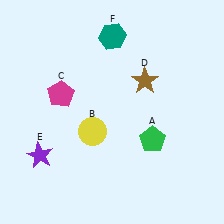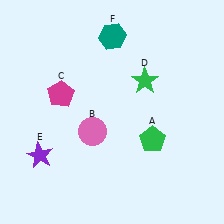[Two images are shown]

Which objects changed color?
B changed from yellow to pink. D changed from brown to green.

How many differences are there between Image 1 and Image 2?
There are 2 differences between the two images.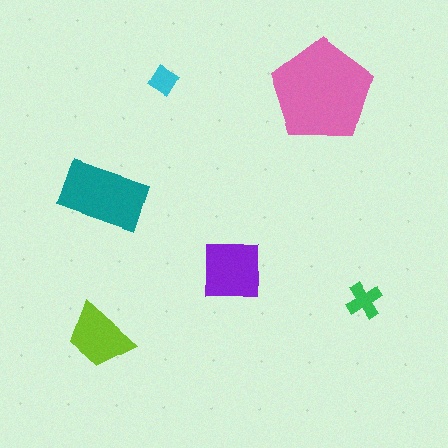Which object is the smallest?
The cyan diamond.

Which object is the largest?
The pink pentagon.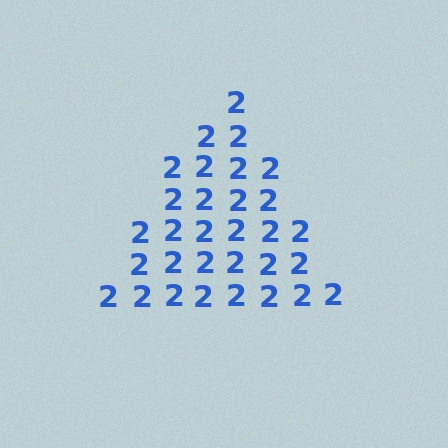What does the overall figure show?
The overall figure shows a triangle.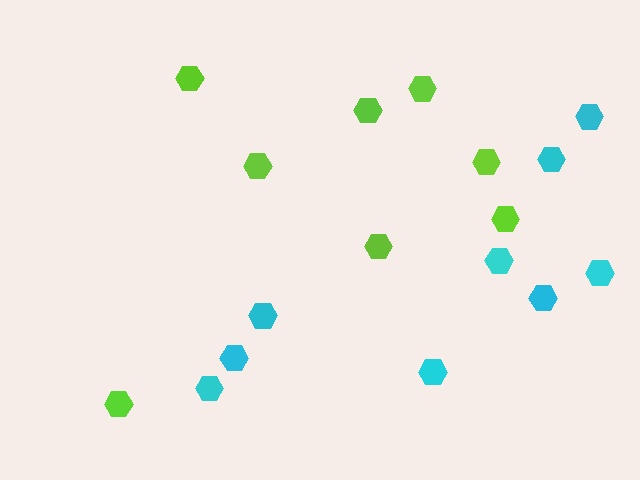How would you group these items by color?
There are 2 groups: one group of lime hexagons (8) and one group of cyan hexagons (9).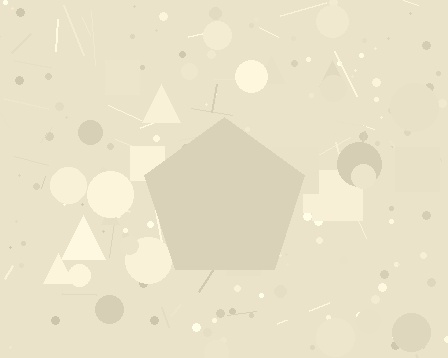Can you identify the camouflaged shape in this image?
The camouflaged shape is a pentagon.